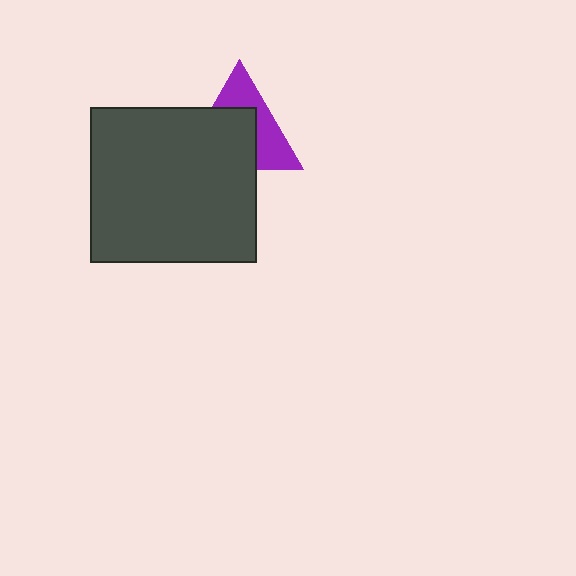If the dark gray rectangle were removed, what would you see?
You would see the complete purple triangle.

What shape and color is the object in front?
The object in front is a dark gray rectangle.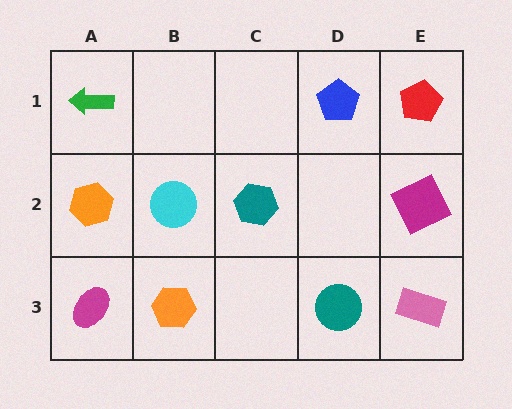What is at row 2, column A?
An orange hexagon.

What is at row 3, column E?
A pink rectangle.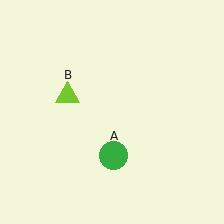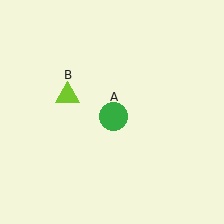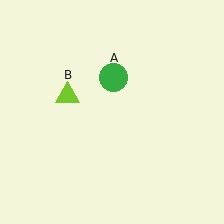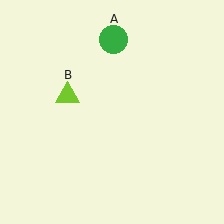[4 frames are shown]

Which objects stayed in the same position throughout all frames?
Lime triangle (object B) remained stationary.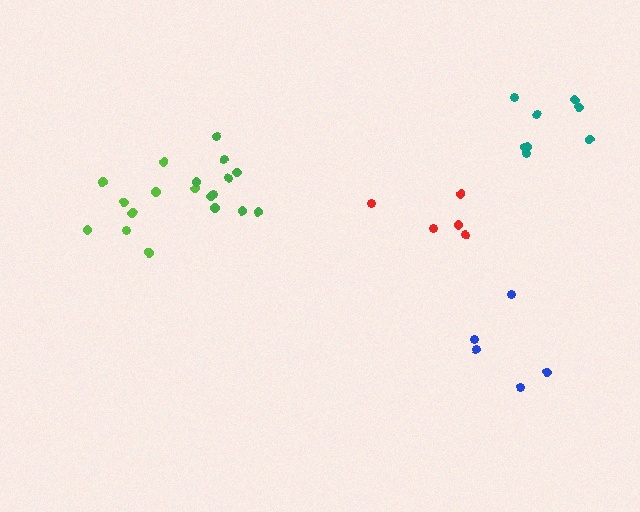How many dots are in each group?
Group 1: 9 dots, Group 2: 5 dots, Group 3: 5 dots, Group 4: 8 dots, Group 5: 10 dots (37 total).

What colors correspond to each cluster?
The clusters are colored: lime, red, blue, teal, green.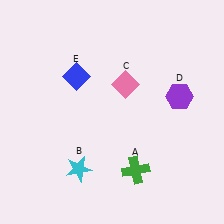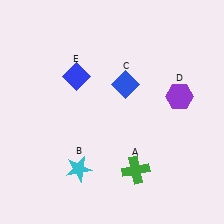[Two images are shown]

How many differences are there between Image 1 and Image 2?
There is 1 difference between the two images.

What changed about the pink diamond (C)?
In Image 1, C is pink. In Image 2, it changed to blue.